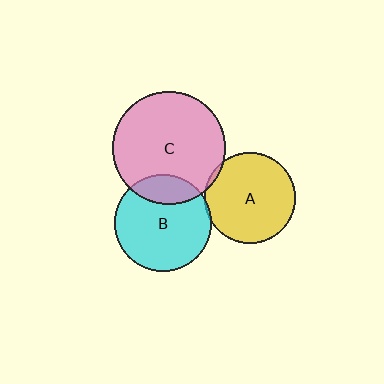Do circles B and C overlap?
Yes.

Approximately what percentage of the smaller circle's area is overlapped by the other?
Approximately 20%.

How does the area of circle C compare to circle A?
Approximately 1.5 times.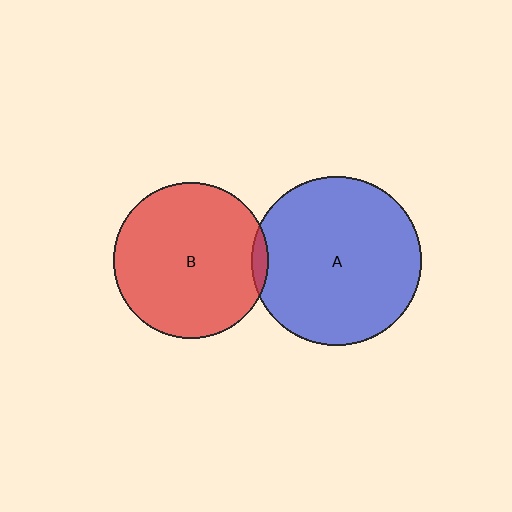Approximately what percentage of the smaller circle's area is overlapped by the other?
Approximately 5%.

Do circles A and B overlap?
Yes.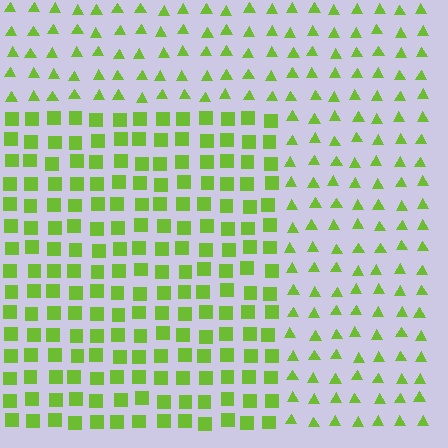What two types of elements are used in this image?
The image uses squares inside the rectangle region and triangles outside it.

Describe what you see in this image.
The image is filled with small lime elements arranged in a uniform grid. A rectangle-shaped region contains squares, while the surrounding area contains triangles. The boundary is defined purely by the change in element shape.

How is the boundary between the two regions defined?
The boundary is defined by a change in element shape: squares inside vs. triangles outside. All elements share the same color and spacing.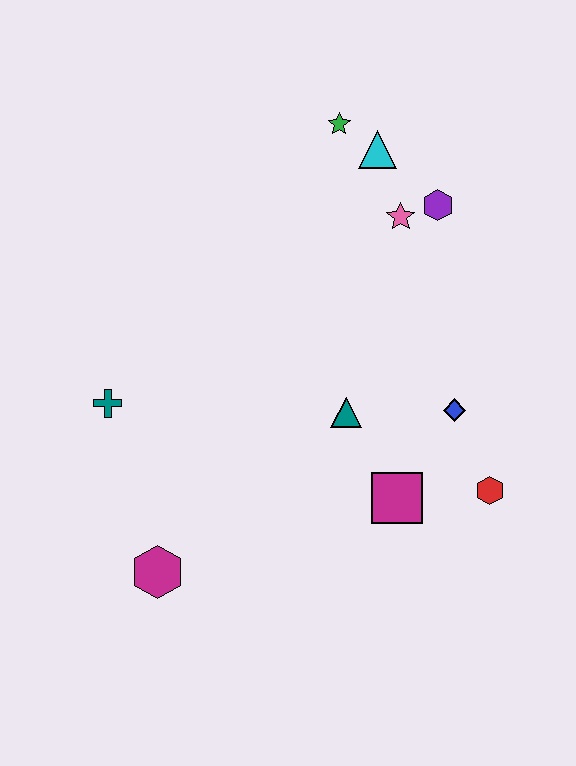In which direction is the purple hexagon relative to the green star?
The purple hexagon is to the right of the green star.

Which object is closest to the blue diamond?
The red hexagon is closest to the blue diamond.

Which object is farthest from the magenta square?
The green star is farthest from the magenta square.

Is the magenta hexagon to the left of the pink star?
Yes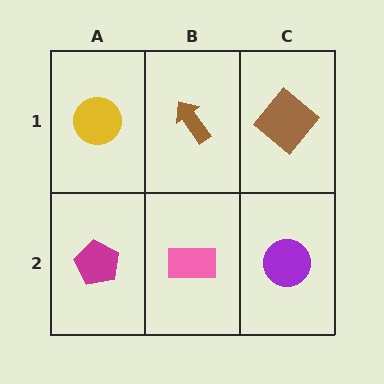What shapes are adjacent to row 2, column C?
A brown diamond (row 1, column C), a pink rectangle (row 2, column B).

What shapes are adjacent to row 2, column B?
A brown arrow (row 1, column B), a magenta pentagon (row 2, column A), a purple circle (row 2, column C).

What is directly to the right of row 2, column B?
A purple circle.